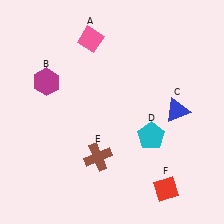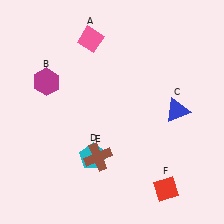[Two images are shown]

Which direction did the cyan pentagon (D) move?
The cyan pentagon (D) moved left.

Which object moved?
The cyan pentagon (D) moved left.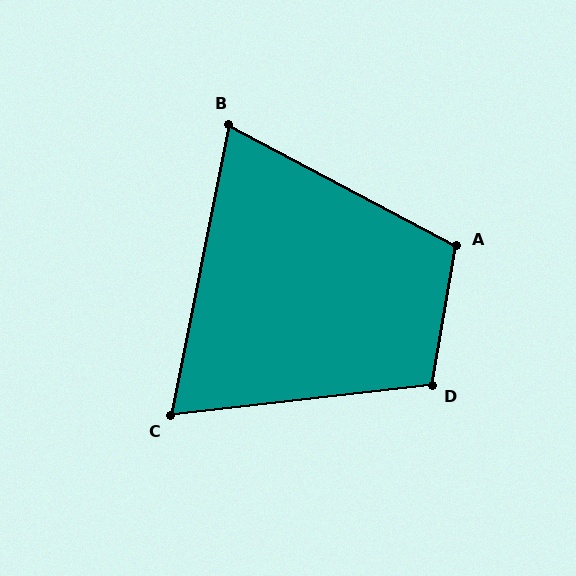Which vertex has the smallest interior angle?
C, at approximately 72 degrees.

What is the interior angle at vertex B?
Approximately 73 degrees (acute).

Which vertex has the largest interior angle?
A, at approximately 108 degrees.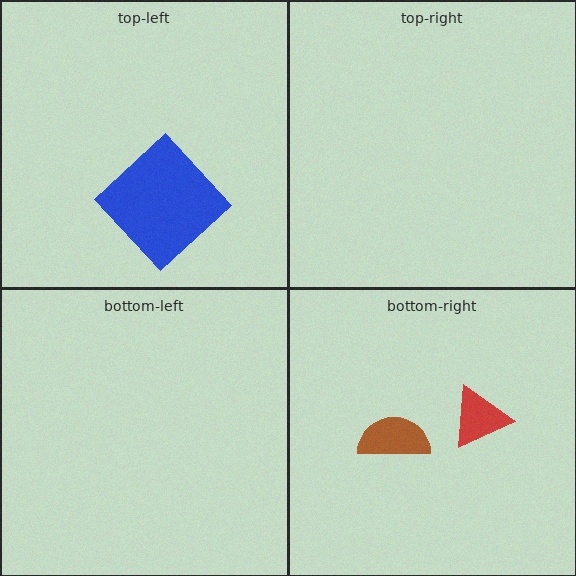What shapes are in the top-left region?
The blue diamond.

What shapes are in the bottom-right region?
The red triangle, the brown semicircle.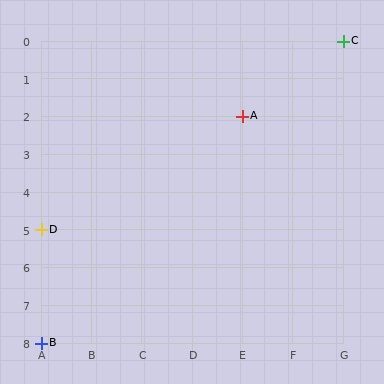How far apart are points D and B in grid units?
Points D and B are 3 rows apart.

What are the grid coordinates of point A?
Point A is at grid coordinates (E, 2).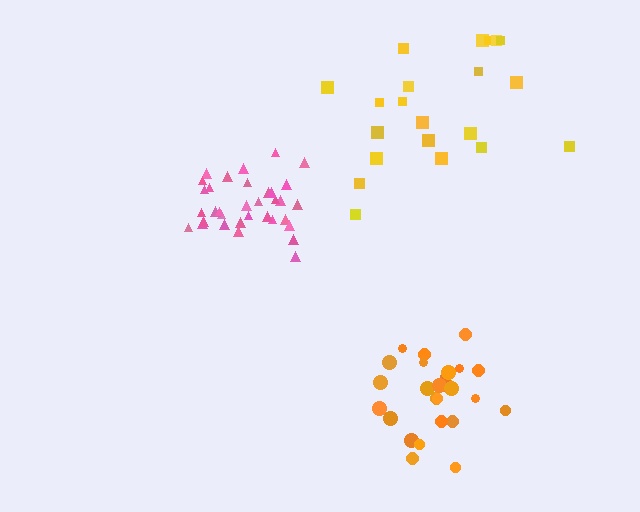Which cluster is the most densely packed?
Pink.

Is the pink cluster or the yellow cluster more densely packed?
Pink.